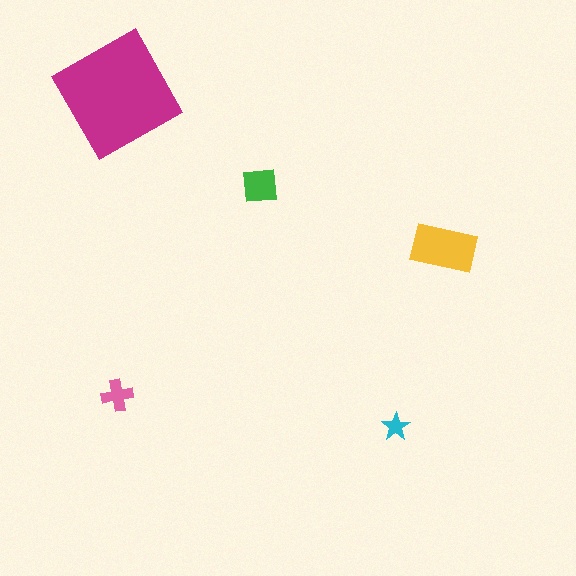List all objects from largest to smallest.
The magenta square, the yellow rectangle, the green square, the pink cross, the cyan star.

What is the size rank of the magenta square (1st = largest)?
1st.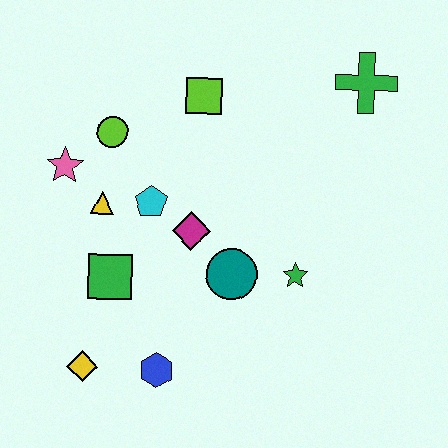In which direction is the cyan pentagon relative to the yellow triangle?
The cyan pentagon is to the right of the yellow triangle.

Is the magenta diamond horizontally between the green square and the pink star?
No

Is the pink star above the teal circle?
Yes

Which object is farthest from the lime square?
The yellow diamond is farthest from the lime square.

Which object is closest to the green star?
The teal circle is closest to the green star.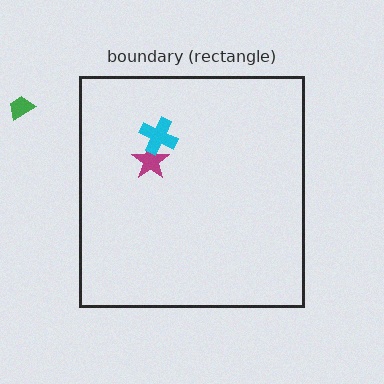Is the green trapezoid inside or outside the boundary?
Outside.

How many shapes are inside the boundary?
2 inside, 1 outside.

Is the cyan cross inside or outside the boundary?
Inside.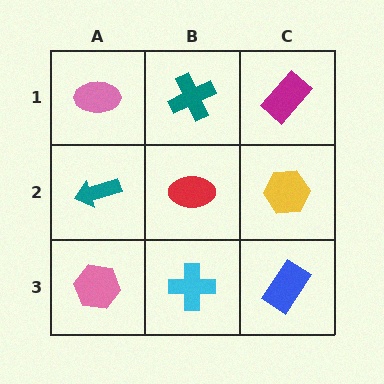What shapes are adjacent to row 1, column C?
A yellow hexagon (row 2, column C), a teal cross (row 1, column B).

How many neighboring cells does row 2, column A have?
3.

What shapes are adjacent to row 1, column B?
A red ellipse (row 2, column B), a pink ellipse (row 1, column A), a magenta rectangle (row 1, column C).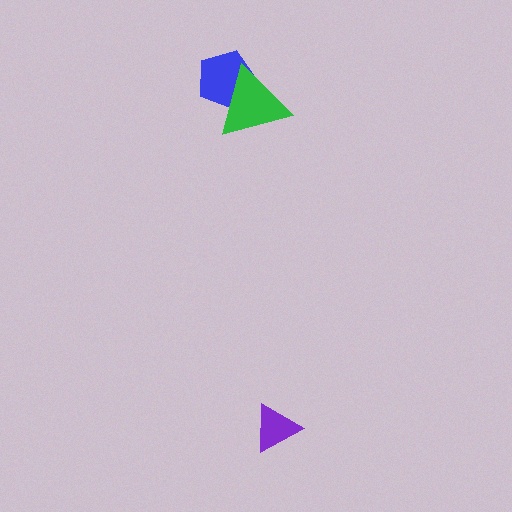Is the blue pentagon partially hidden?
Yes, it is partially covered by another shape.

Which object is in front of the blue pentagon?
The green triangle is in front of the blue pentagon.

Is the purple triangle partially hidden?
No, no other shape covers it.